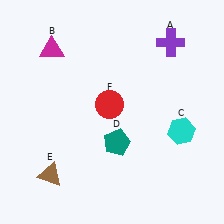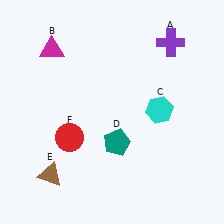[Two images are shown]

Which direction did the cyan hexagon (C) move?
The cyan hexagon (C) moved left.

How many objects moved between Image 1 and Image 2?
2 objects moved between the two images.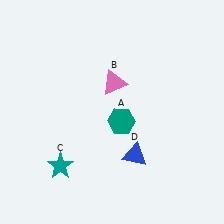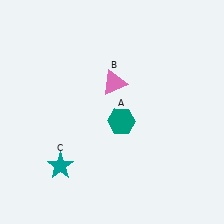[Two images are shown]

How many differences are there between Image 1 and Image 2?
There is 1 difference between the two images.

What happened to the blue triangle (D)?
The blue triangle (D) was removed in Image 2. It was in the bottom-right area of Image 1.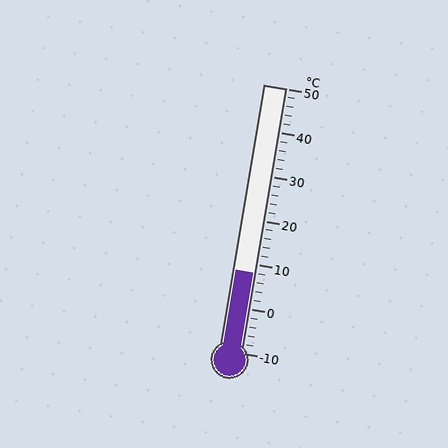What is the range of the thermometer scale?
The thermometer scale ranges from -10°C to 50°C.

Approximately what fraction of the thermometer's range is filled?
The thermometer is filled to approximately 30% of its range.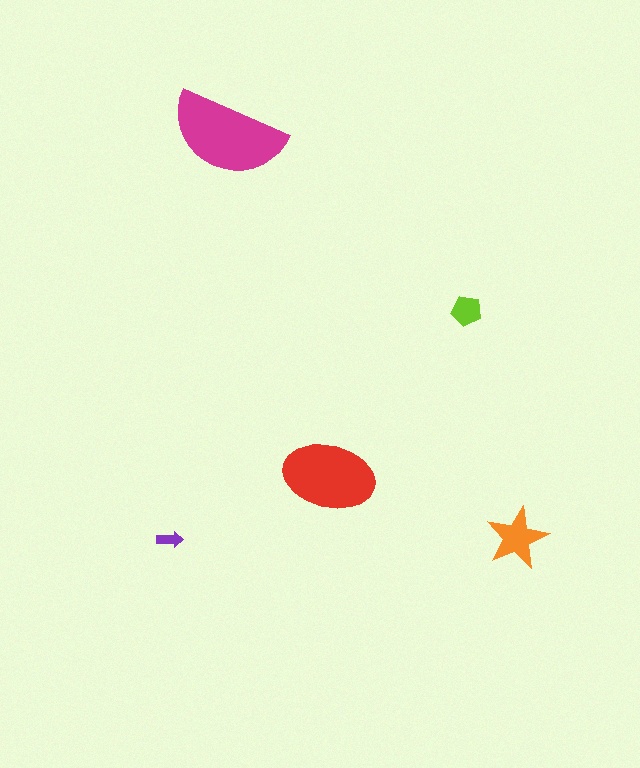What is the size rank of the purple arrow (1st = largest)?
5th.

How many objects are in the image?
There are 5 objects in the image.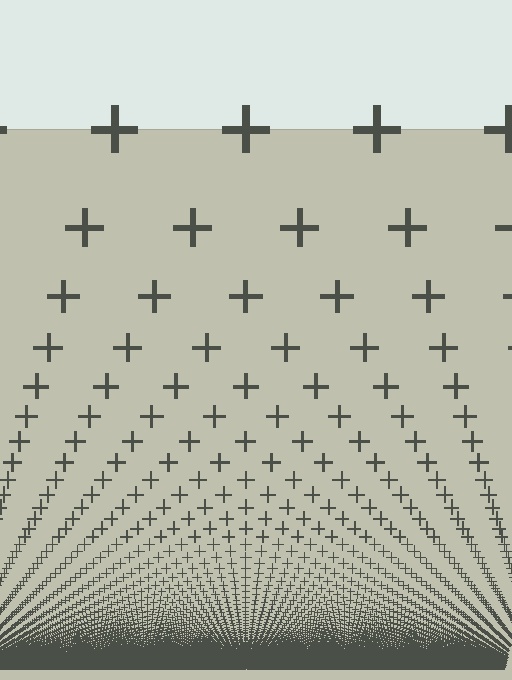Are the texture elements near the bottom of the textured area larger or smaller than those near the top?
Smaller. The gradient is inverted — elements near the bottom are smaller and denser.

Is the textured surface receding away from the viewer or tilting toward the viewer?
The surface appears to tilt toward the viewer. Texture elements get larger and sparser toward the top.